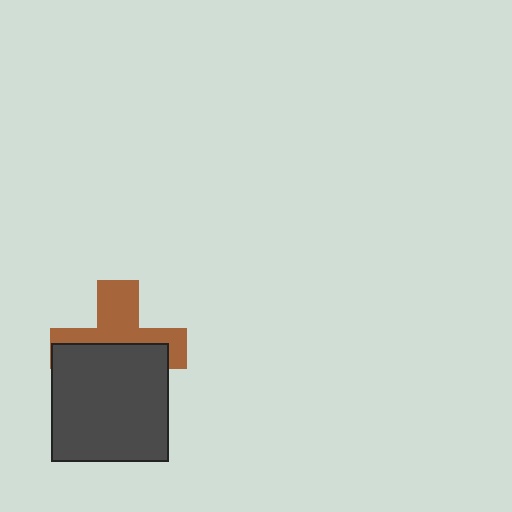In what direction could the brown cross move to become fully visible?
The brown cross could move up. That would shift it out from behind the dark gray square entirely.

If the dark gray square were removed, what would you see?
You would see the complete brown cross.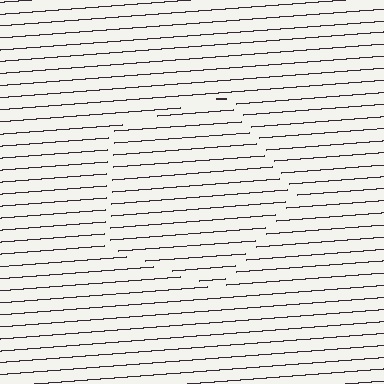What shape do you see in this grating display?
An illusory pentagon. The interior of the shape contains the same grating, shifted by half a period — the contour is defined by the phase discontinuity where line-ends from the inner and outer gratings abut.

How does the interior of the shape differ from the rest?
The interior of the shape contains the same grating, shifted by half a period — the contour is defined by the phase discontinuity where line-ends from the inner and outer gratings abut.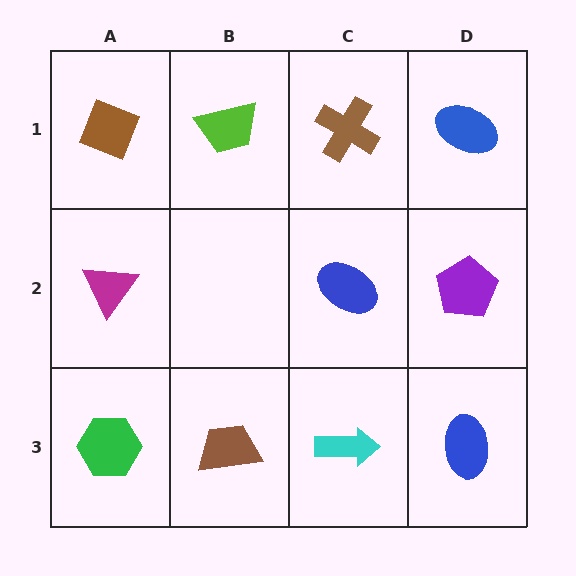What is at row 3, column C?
A cyan arrow.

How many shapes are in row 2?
3 shapes.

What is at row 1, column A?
A brown diamond.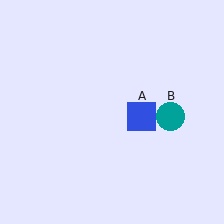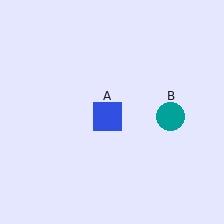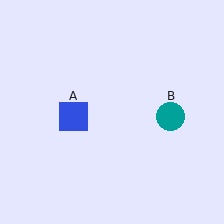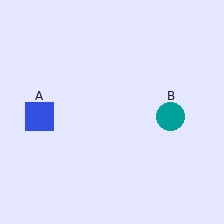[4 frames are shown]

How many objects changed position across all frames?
1 object changed position: blue square (object A).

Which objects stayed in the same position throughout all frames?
Teal circle (object B) remained stationary.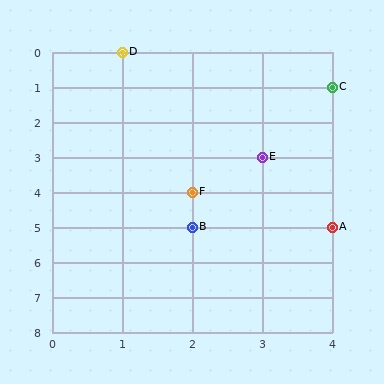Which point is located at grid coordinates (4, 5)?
Point A is at (4, 5).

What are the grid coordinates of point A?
Point A is at grid coordinates (4, 5).